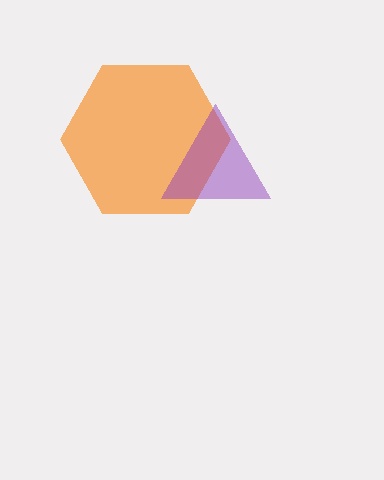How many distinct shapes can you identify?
There are 2 distinct shapes: an orange hexagon, a purple triangle.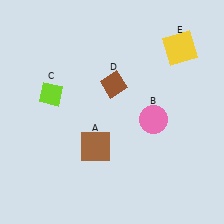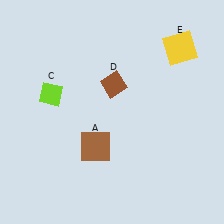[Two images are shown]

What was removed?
The pink circle (B) was removed in Image 2.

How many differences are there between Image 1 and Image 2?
There is 1 difference between the two images.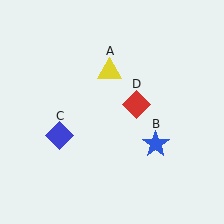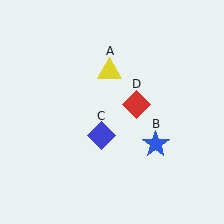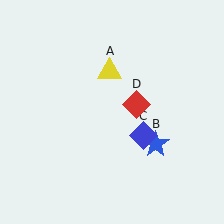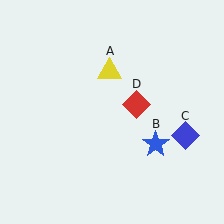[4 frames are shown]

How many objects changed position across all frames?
1 object changed position: blue diamond (object C).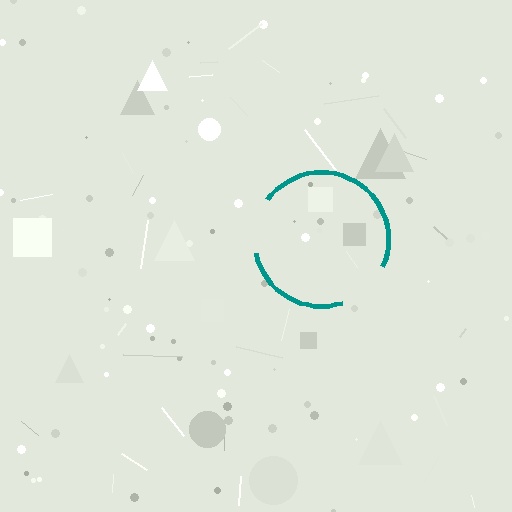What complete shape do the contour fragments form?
The contour fragments form a circle.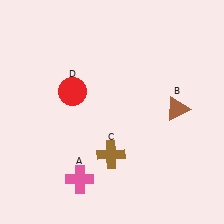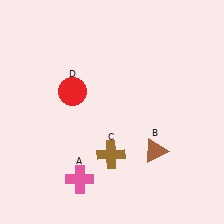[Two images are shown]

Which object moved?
The brown triangle (B) moved down.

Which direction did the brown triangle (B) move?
The brown triangle (B) moved down.